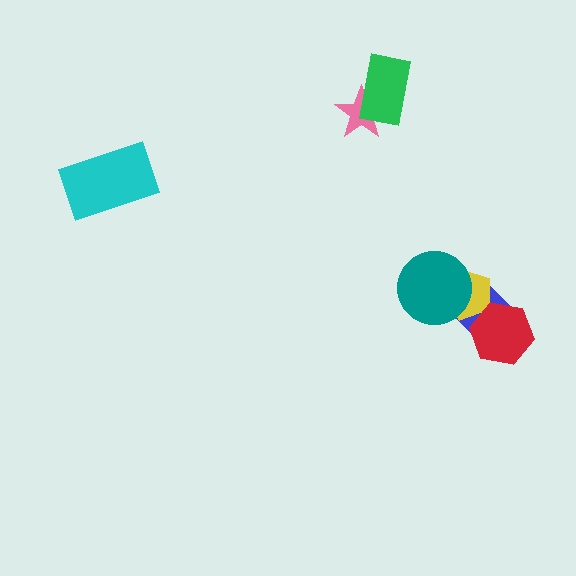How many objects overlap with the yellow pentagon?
3 objects overlap with the yellow pentagon.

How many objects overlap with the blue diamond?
3 objects overlap with the blue diamond.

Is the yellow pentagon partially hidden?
Yes, it is partially covered by another shape.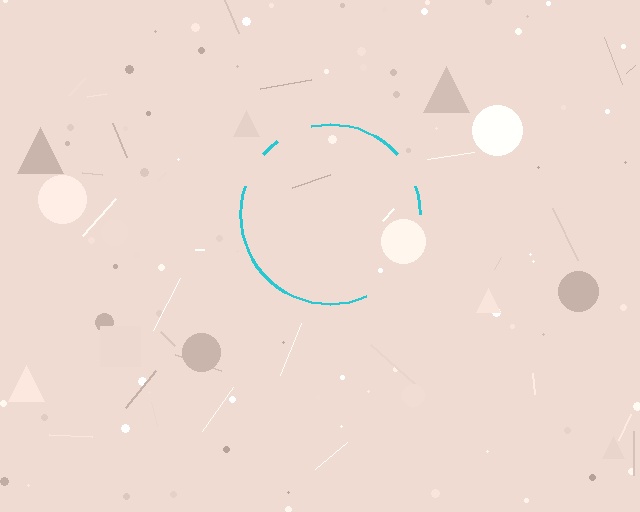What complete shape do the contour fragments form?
The contour fragments form a circle.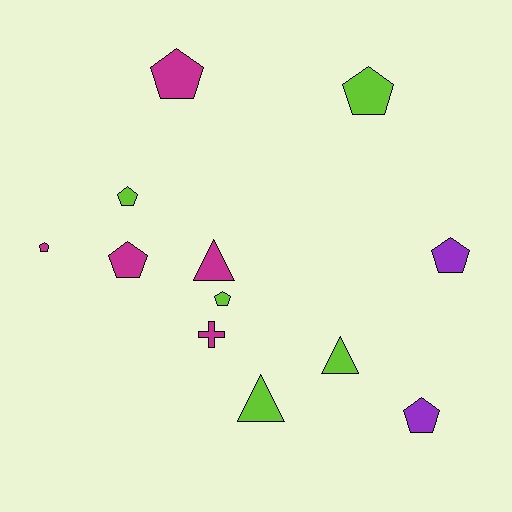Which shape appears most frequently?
Pentagon, with 8 objects.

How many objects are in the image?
There are 12 objects.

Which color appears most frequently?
Lime, with 5 objects.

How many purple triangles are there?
There are no purple triangles.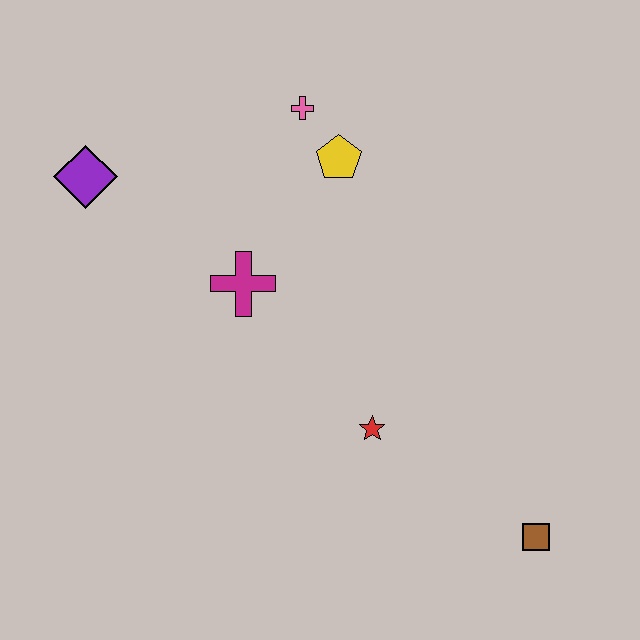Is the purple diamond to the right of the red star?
No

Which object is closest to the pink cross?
The yellow pentagon is closest to the pink cross.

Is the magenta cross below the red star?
No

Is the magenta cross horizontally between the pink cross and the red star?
No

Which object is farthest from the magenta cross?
The brown square is farthest from the magenta cross.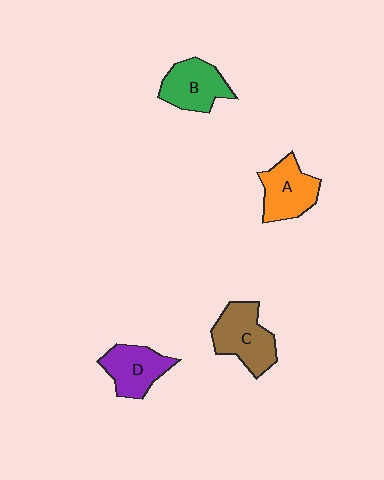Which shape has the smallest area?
Shape D (purple).